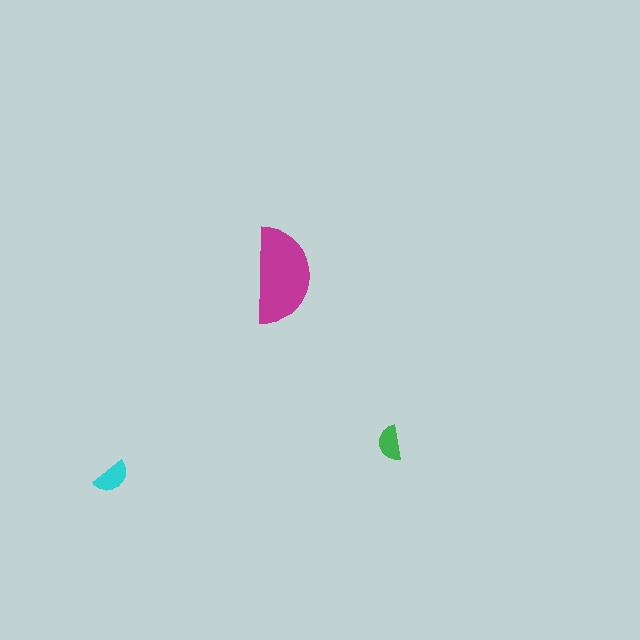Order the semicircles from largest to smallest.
the magenta one, the cyan one, the green one.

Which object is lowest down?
The cyan semicircle is bottommost.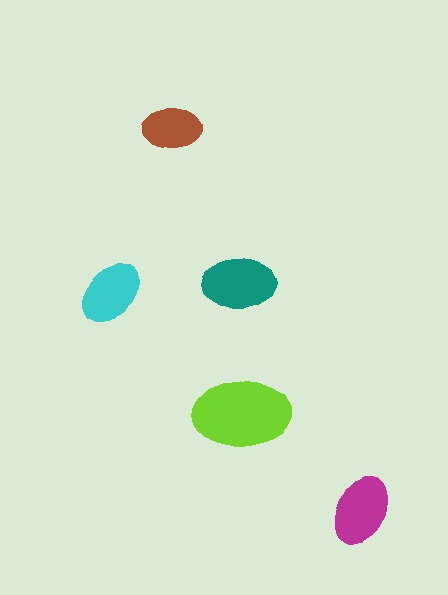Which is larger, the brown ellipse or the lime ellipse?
The lime one.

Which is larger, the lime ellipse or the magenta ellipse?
The lime one.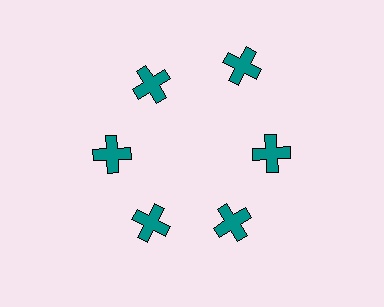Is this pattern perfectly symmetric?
No. The 6 teal crosses are arranged in a ring, but one element near the 1 o'clock position is pushed outward from the center, breaking the 6-fold rotational symmetry.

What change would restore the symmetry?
The symmetry would be restored by moving it inward, back onto the ring so that all 6 crosses sit at equal angles and equal distance from the center.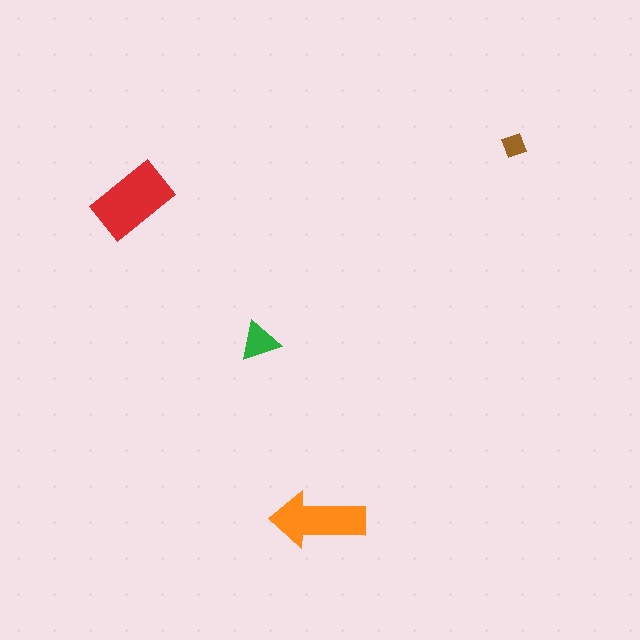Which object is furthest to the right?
The brown diamond is rightmost.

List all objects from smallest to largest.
The brown diamond, the green triangle, the orange arrow, the red rectangle.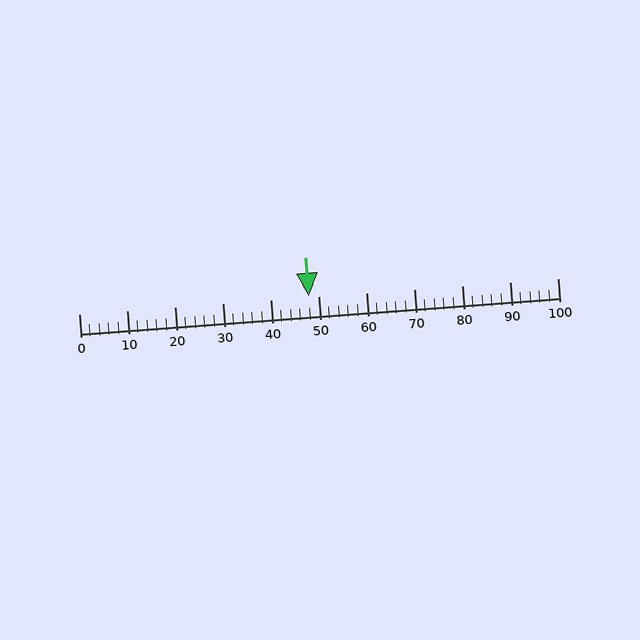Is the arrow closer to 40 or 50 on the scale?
The arrow is closer to 50.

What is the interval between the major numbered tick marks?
The major tick marks are spaced 10 units apart.